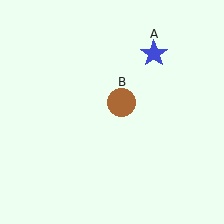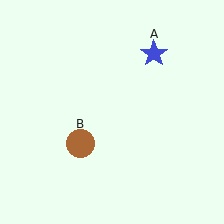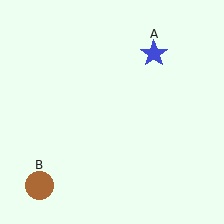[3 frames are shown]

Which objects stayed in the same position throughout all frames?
Blue star (object A) remained stationary.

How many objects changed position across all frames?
1 object changed position: brown circle (object B).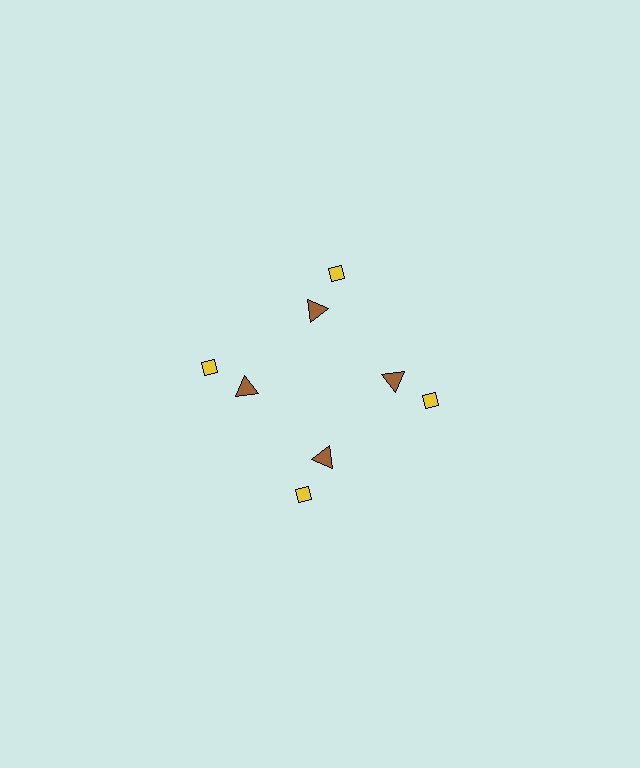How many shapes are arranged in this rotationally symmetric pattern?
There are 8 shapes, arranged in 4 groups of 2.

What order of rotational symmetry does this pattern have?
This pattern has 4-fold rotational symmetry.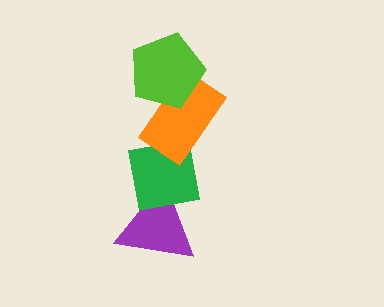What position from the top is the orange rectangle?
The orange rectangle is 2nd from the top.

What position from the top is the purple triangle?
The purple triangle is 4th from the top.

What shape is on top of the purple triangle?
The green square is on top of the purple triangle.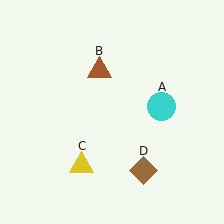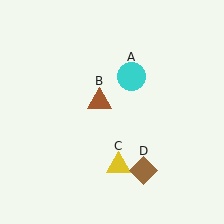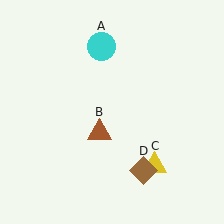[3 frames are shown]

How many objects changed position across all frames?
3 objects changed position: cyan circle (object A), brown triangle (object B), yellow triangle (object C).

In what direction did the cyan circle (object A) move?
The cyan circle (object A) moved up and to the left.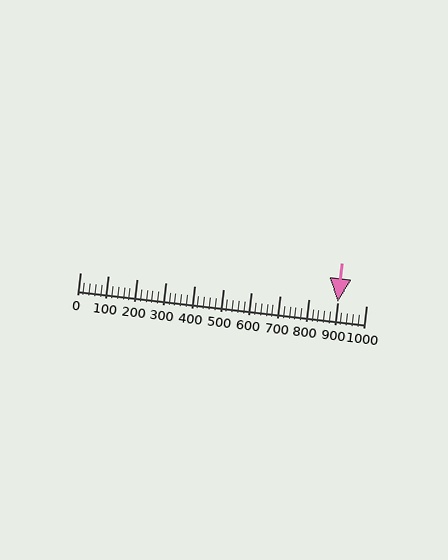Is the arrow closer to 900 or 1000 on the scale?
The arrow is closer to 900.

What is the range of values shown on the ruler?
The ruler shows values from 0 to 1000.